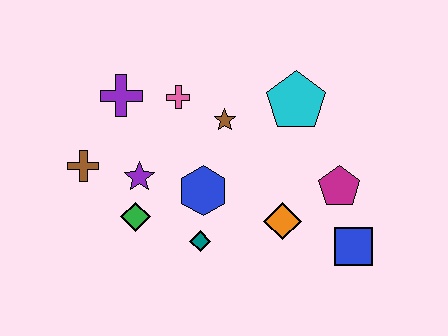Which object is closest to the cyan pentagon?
The brown star is closest to the cyan pentagon.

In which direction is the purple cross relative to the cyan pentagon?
The purple cross is to the left of the cyan pentagon.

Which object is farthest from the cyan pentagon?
The brown cross is farthest from the cyan pentagon.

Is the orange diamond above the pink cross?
No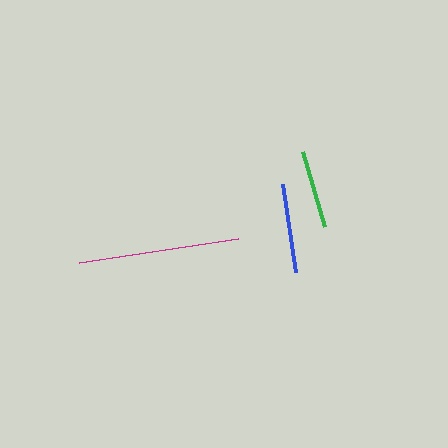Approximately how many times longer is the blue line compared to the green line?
The blue line is approximately 1.1 times the length of the green line.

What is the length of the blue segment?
The blue segment is approximately 88 pixels long.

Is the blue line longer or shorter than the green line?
The blue line is longer than the green line.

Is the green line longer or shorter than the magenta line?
The magenta line is longer than the green line.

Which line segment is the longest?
The magenta line is the longest at approximately 161 pixels.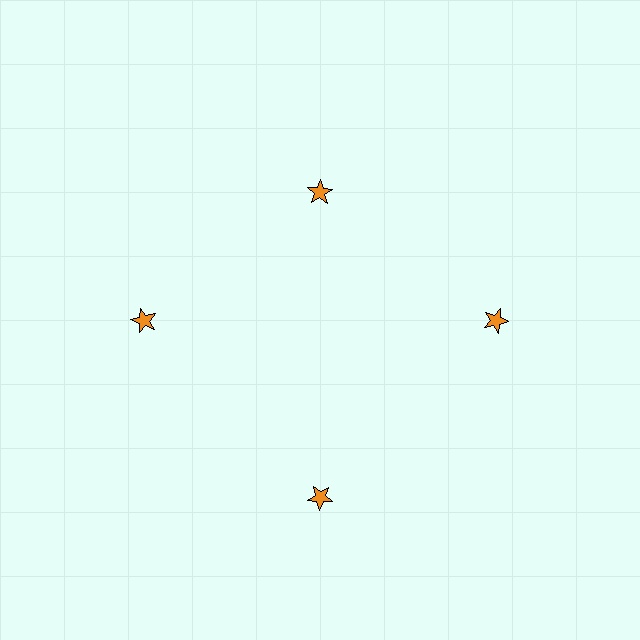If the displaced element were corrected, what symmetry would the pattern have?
It would have 4-fold rotational symmetry — the pattern would map onto itself every 90 degrees.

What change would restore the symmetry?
The symmetry would be restored by moving it outward, back onto the ring so that all 4 stars sit at equal angles and equal distance from the center.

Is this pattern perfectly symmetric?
No. The 4 orange stars are arranged in a ring, but one element near the 12 o'clock position is pulled inward toward the center, breaking the 4-fold rotational symmetry.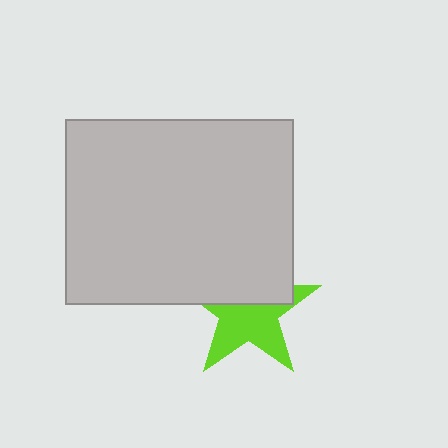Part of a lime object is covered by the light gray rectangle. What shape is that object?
It is a star.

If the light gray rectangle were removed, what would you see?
You would see the complete lime star.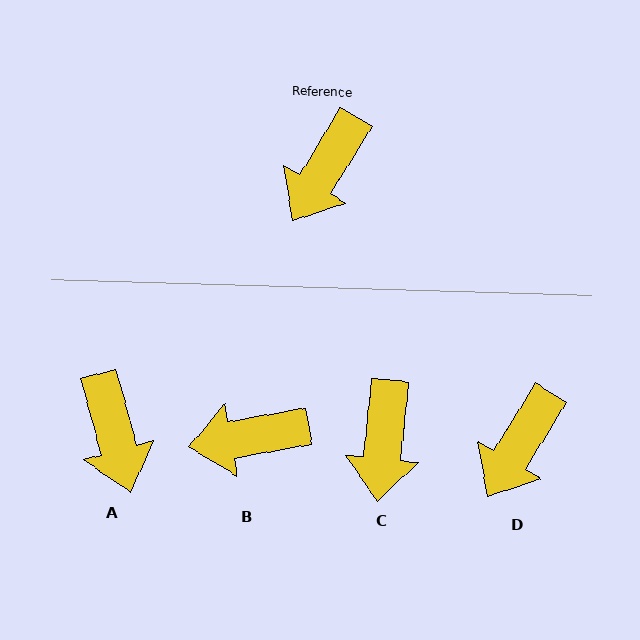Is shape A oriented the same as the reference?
No, it is off by about 47 degrees.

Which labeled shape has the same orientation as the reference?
D.